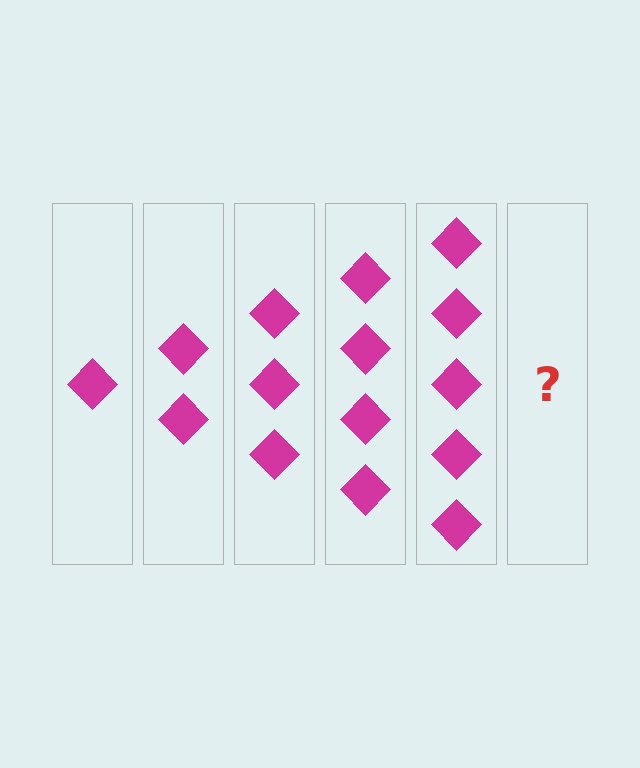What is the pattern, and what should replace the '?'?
The pattern is that each step adds one more diamond. The '?' should be 6 diamonds.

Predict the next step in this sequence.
The next step is 6 diamonds.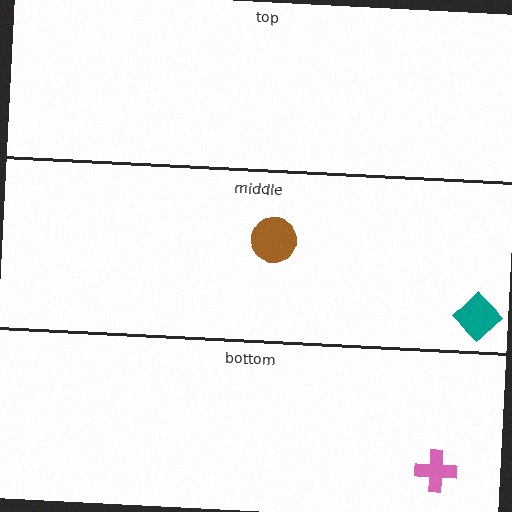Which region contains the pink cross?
The bottom region.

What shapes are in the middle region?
The teal diamond, the brown circle.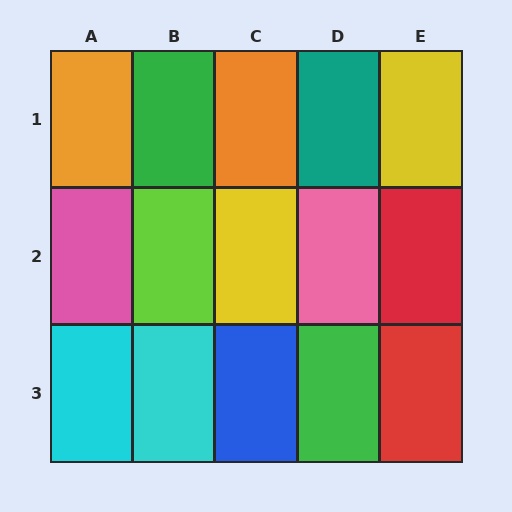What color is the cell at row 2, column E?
Red.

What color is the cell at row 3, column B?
Cyan.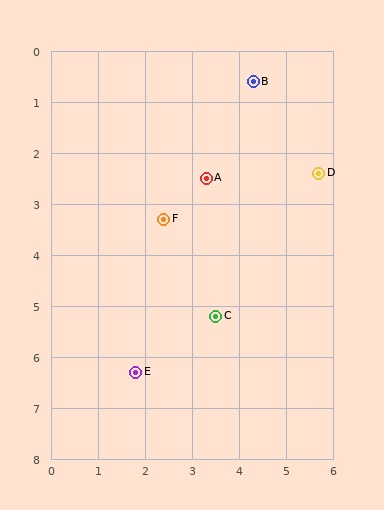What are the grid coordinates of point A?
Point A is at approximately (3.3, 2.5).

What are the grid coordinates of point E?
Point E is at approximately (1.8, 6.3).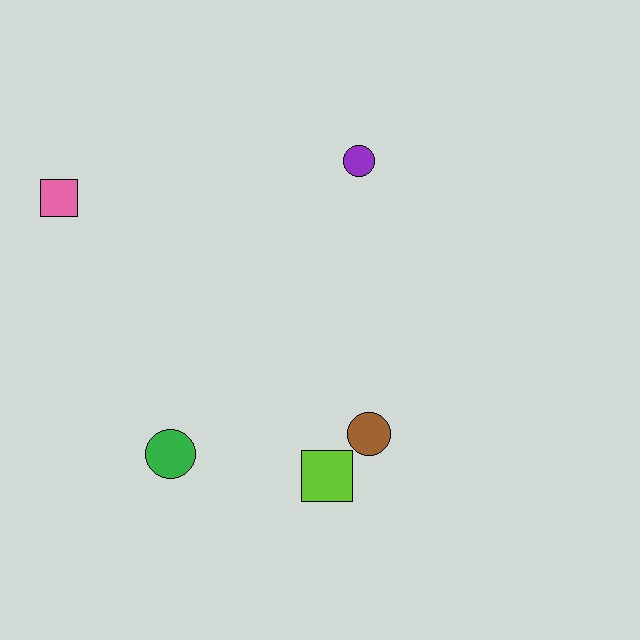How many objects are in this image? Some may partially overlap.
There are 5 objects.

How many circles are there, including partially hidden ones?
There are 3 circles.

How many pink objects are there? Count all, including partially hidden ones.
There is 1 pink object.